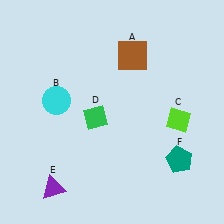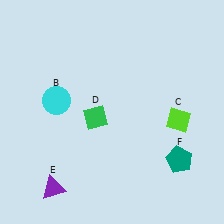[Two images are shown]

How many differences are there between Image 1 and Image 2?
There is 1 difference between the two images.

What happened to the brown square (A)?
The brown square (A) was removed in Image 2. It was in the top-right area of Image 1.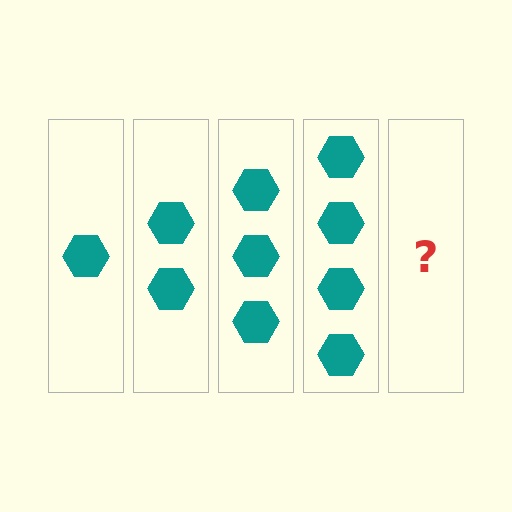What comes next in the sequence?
The next element should be 5 hexagons.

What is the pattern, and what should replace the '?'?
The pattern is that each step adds one more hexagon. The '?' should be 5 hexagons.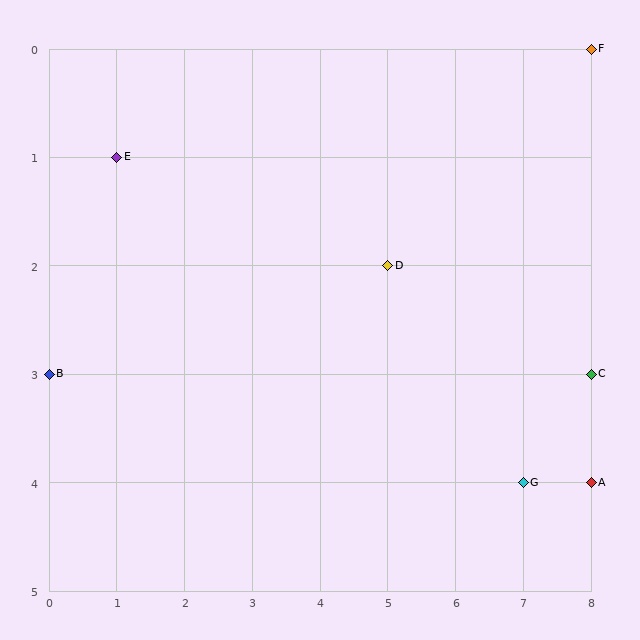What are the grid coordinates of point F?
Point F is at grid coordinates (8, 0).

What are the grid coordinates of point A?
Point A is at grid coordinates (8, 4).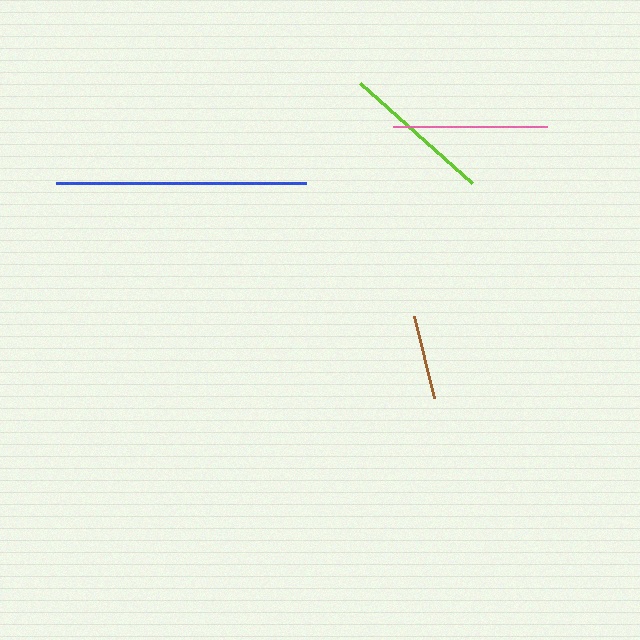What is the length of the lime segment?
The lime segment is approximately 150 pixels long.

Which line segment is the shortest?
The brown line is the shortest at approximately 84 pixels.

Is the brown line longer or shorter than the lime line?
The lime line is longer than the brown line.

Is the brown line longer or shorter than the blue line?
The blue line is longer than the brown line.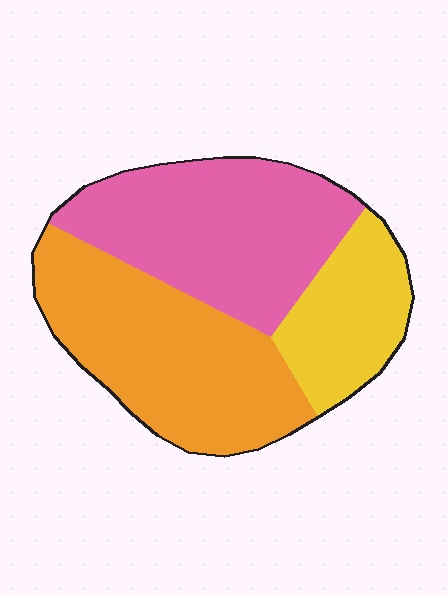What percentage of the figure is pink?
Pink covers around 40% of the figure.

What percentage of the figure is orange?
Orange covers roughly 40% of the figure.